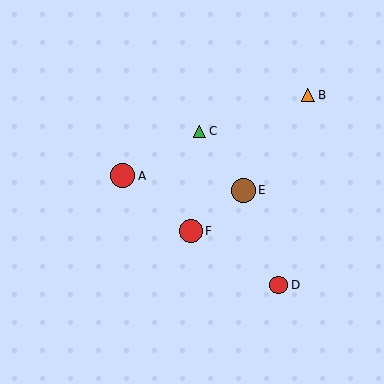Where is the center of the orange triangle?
The center of the orange triangle is at (308, 95).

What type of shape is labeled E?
Shape E is a brown circle.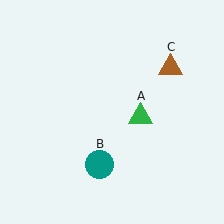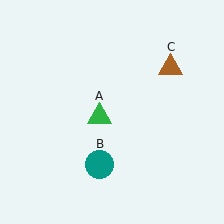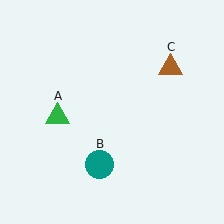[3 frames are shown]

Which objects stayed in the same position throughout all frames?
Teal circle (object B) and brown triangle (object C) remained stationary.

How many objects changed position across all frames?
1 object changed position: green triangle (object A).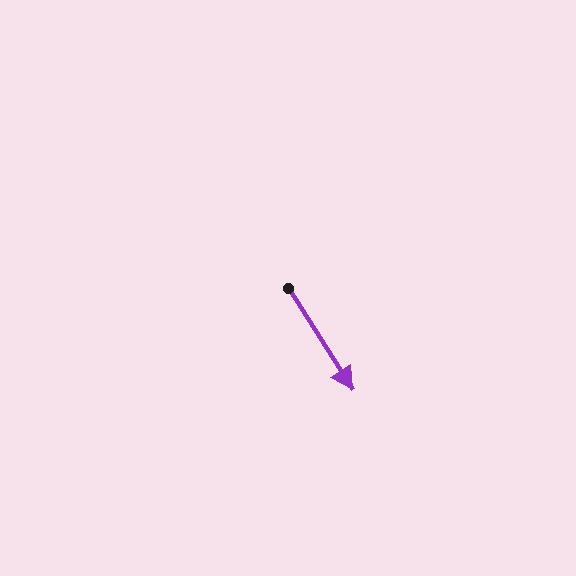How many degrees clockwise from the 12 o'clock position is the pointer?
Approximately 148 degrees.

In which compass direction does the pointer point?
Southeast.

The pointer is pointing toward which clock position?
Roughly 5 o'clock.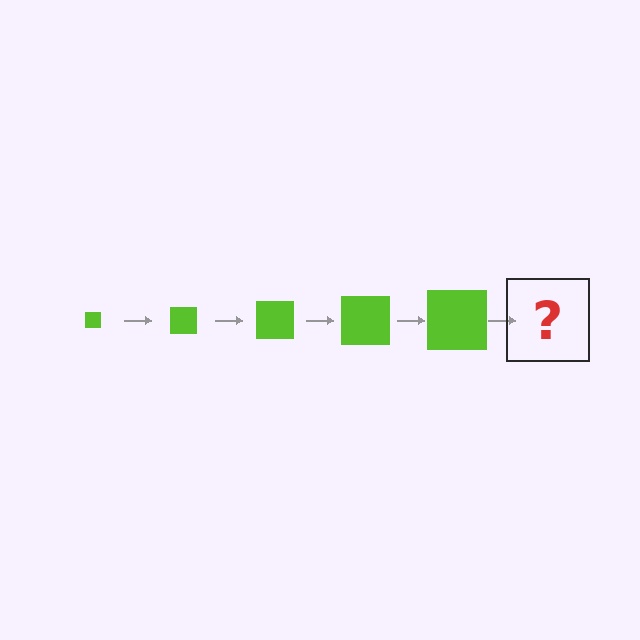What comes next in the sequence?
The next element should be a lime square, larger than the previous one.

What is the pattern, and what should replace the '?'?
The pattern is that the square gets progressively larger each step. The '?' should be a lime square, larger than the previous one.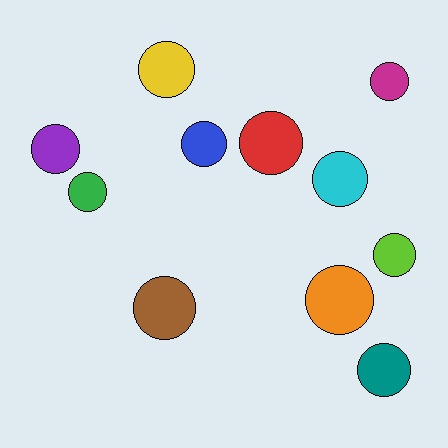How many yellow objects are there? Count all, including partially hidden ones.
There is 1 yellow object.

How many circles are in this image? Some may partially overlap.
There are 11 circles.